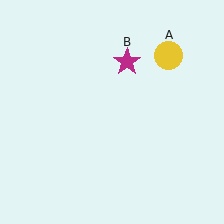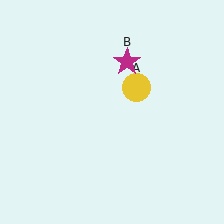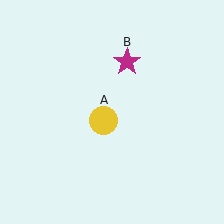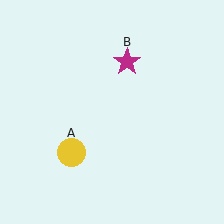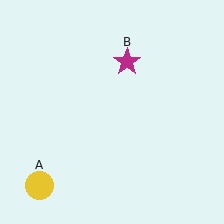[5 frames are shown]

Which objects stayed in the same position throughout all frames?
Magenta star (object B) remained stationary.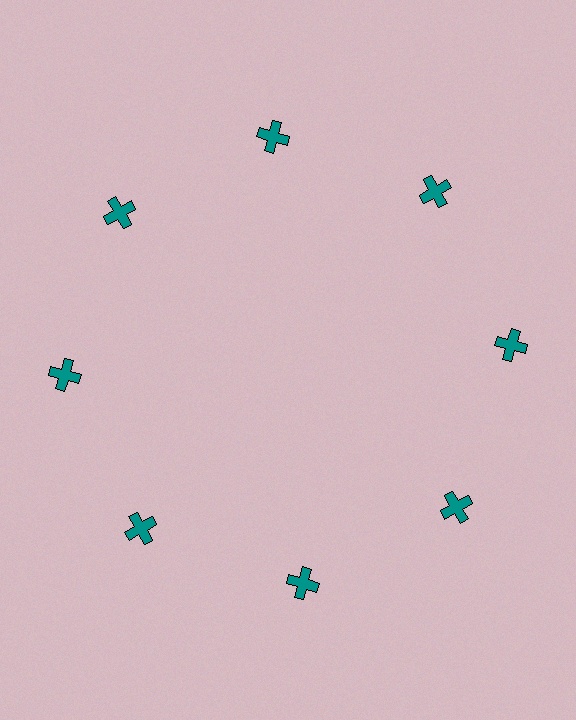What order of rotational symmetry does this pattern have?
This pattern has 8-fold rotational symmetry.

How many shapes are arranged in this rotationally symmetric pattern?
There are 8 shapes, arranged in 8 groups of 1.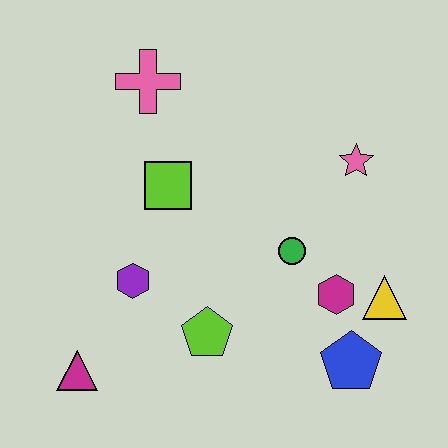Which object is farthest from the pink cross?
The blue pentagon is farthest from the pink cross.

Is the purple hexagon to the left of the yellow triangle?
Yes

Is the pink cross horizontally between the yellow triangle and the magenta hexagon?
No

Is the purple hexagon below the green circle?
Yes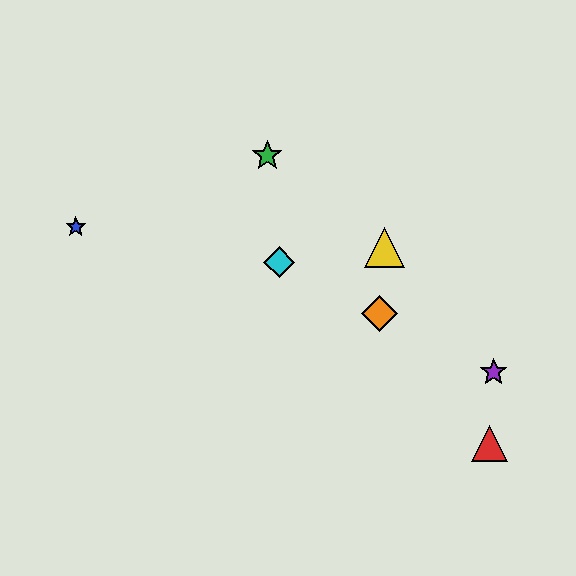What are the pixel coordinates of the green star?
The green star is at (267, 156).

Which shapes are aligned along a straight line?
The purple star, the orange diamond, the cyan diamond are aligned along a straight line.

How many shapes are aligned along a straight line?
3 shapes (the purple star, the orange diamond, the cyan diamond) are aligned along a straight line.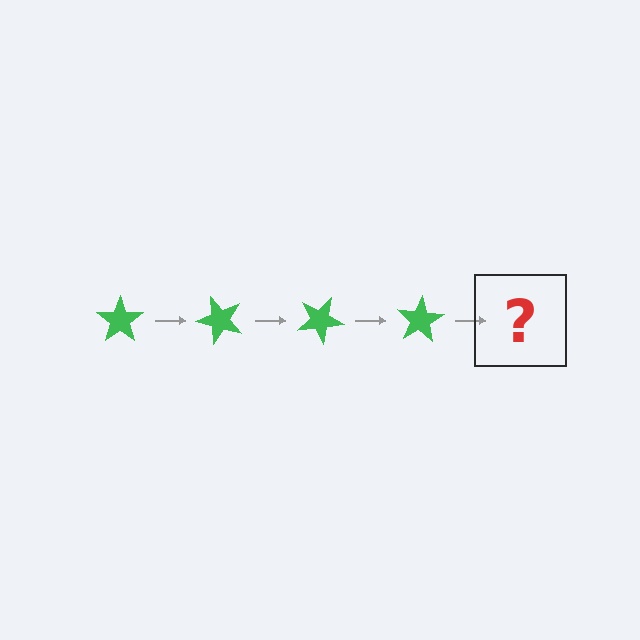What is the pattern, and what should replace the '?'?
The pattern is that the star rotates 50 degrees each step. The '?' should be a green star rotated 200 degrees.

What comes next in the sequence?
The next element should be a green star rotated 200 degrees.